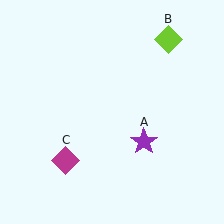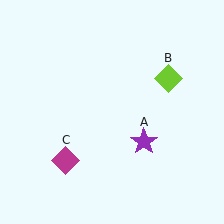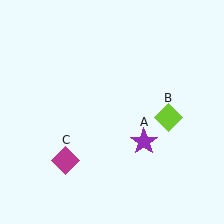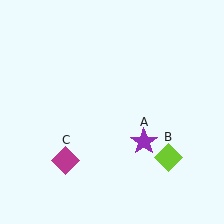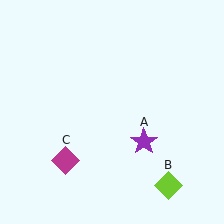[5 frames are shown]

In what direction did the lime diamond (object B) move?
The lime diamond (object B) moved down.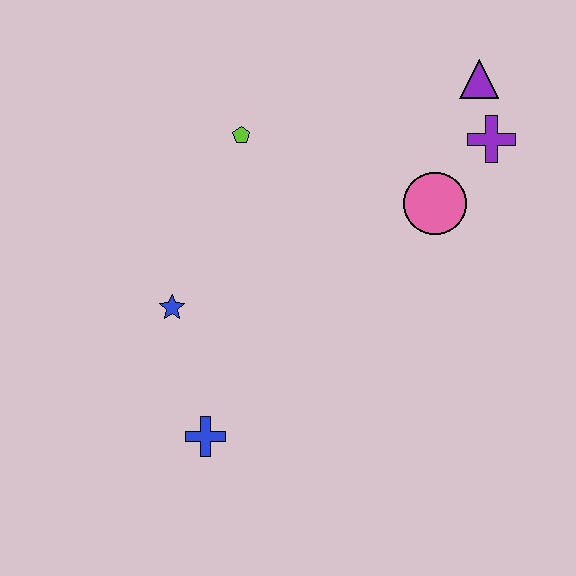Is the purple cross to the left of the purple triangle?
No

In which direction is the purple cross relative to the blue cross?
The purple cross is above the blue cross.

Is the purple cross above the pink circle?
Yes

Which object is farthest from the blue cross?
The purple triangle is farthest from the blue cross.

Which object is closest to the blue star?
The blue cross is closest to the blue star.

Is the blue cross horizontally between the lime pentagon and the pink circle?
No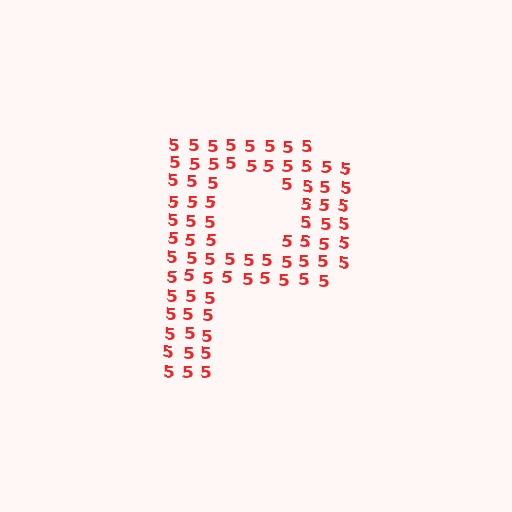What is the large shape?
The large shape is the letter P.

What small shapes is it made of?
It is made of small digit 5's.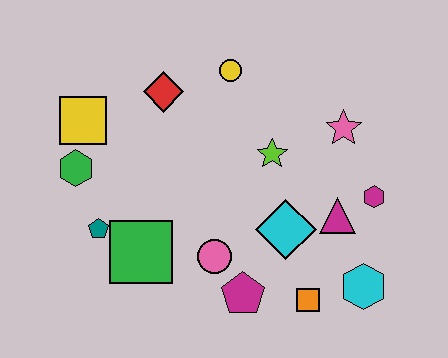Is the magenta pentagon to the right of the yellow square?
Yes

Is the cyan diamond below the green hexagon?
Yes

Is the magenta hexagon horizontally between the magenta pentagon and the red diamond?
No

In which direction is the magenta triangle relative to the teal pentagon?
The magenta triangle is to the right of the teal pentagon.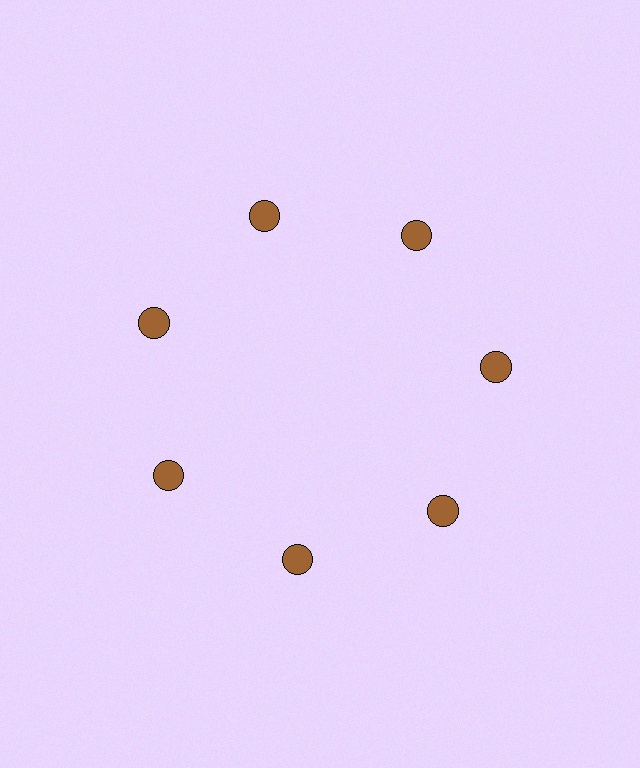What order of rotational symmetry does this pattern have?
This pattern has 7-fold rotational symmetry.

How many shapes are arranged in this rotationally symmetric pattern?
There are 7 shapes, arranged in 7 groups of 1.